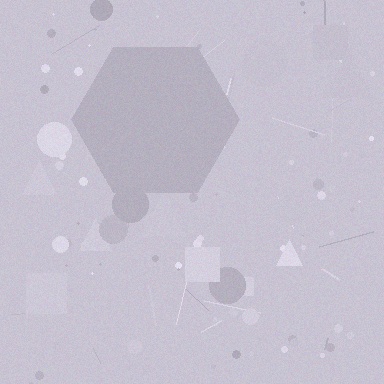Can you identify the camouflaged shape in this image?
The camouflaged shape is a hexagon.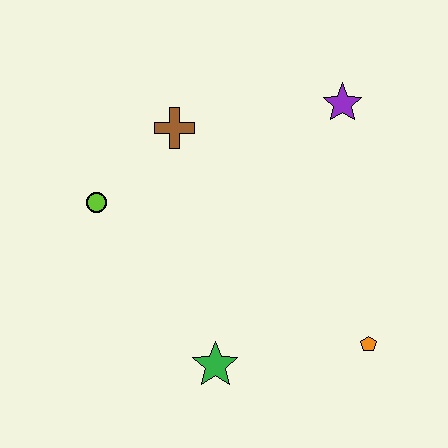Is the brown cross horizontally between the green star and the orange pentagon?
No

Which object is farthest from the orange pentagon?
The lime circle is farthest from the orange pentagon.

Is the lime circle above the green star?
Yes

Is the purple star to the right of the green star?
Yes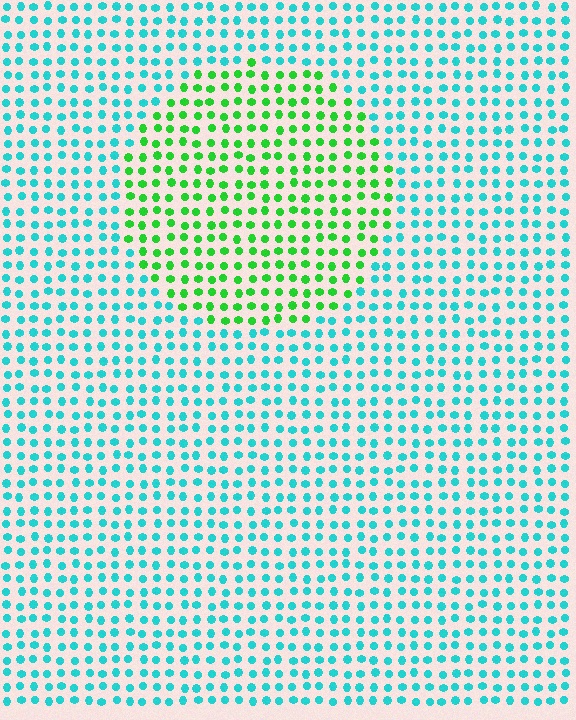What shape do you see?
I see a circle.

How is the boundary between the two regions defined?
The boundary is defined purely by a slight shift in hue (about 55 degrees). Spacing, size, and orientation are identical on both sides.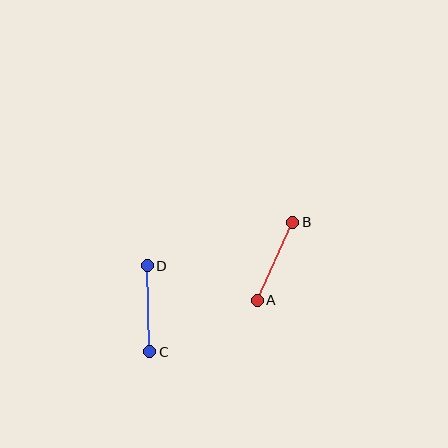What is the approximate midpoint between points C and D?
The midpoint is at approximately (149, 309) pixels.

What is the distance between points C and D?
The distance is approximately 86 pixels.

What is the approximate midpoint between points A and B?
The midpoint is at approximately (275, 261) pixels.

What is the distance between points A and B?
The distance is approximately 86 pixels.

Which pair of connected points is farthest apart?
Points C and D are farthest apart.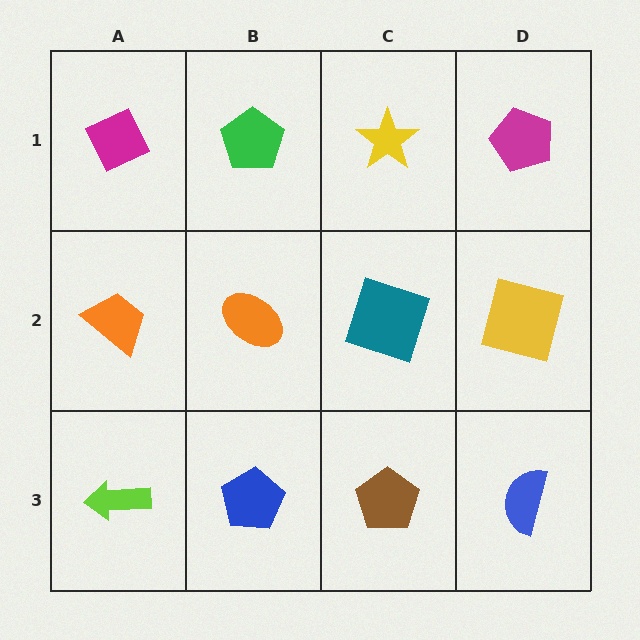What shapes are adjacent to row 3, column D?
A yellow square (row 2, column D), a brown pentagon (row 3, column C).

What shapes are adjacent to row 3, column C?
A teal square (row 2, column C), a blue pentagon (row 3, column B), a blue semicircle (row 3, column D).